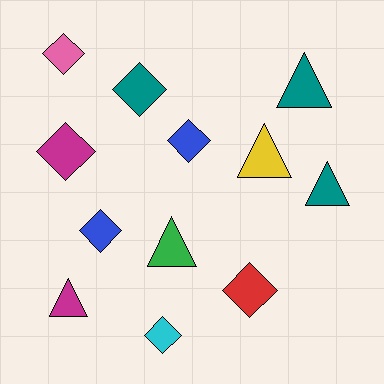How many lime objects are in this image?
There are no lime objects.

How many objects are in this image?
There are 12 objects.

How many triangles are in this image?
There are 5 triangles.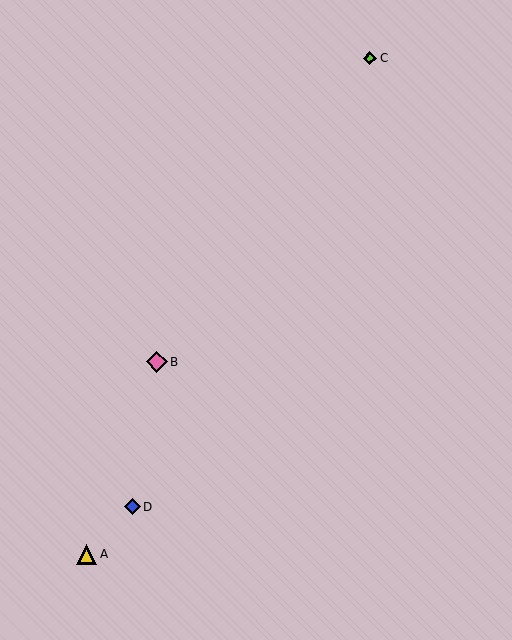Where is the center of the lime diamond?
The center of the lime diamond is at (370, 58).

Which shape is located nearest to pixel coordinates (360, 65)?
The lime diamond (labeled C) at (370, 58) is nearest to that location.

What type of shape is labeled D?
Shape D is a blue diamond.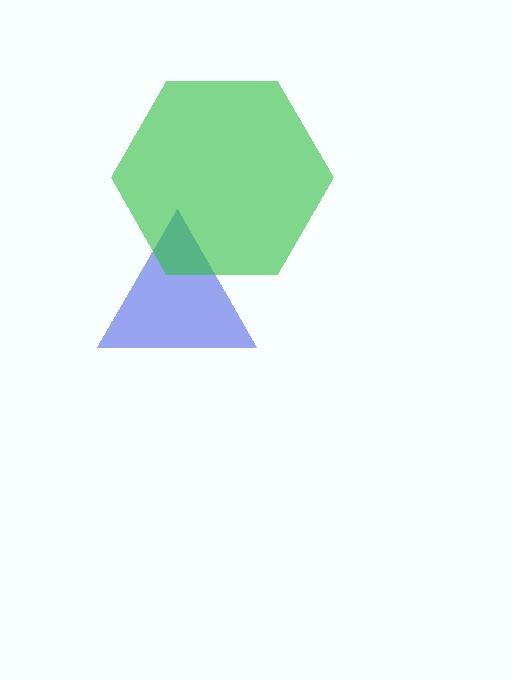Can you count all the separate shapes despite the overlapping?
Yes, there are 2 separate shapes.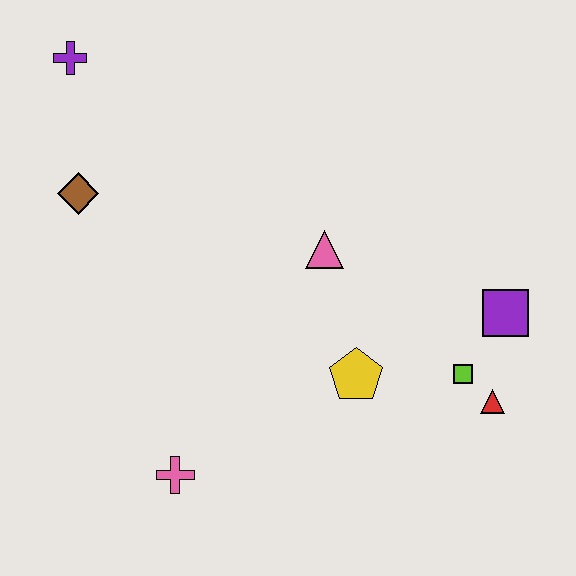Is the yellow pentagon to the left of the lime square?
Yes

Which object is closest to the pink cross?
The yellow pentagon is closest to the pink cross.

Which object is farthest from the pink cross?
The purple cross is farthest from the pink cross.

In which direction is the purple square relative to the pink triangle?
The purple square is to the right of the pink triangle.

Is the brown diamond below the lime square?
No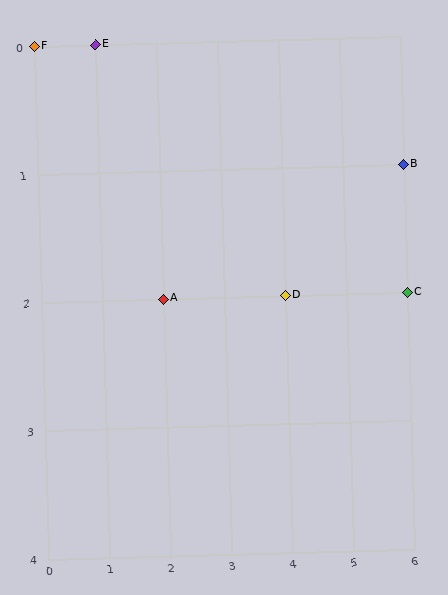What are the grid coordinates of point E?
Point E is at grid coordinates (1, 0).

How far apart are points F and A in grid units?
Points F and A are 2 columns and 2 rows apart (about 2.8 grid units diagonally).